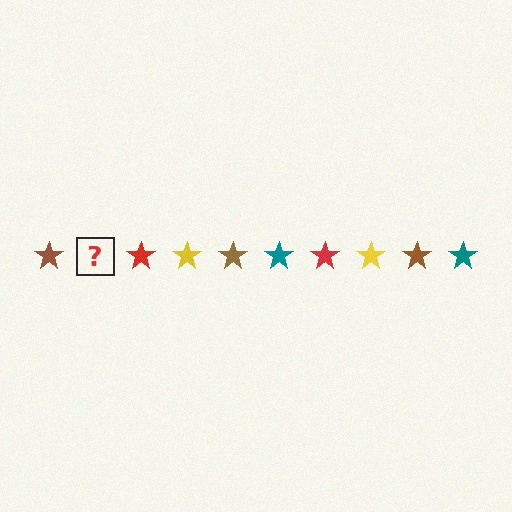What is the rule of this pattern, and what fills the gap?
The rule is that the pattern cycles through brown, teal, red, yellow stars. The gap should be filled with a teal star.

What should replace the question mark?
The question mark should be replaced with a teal star.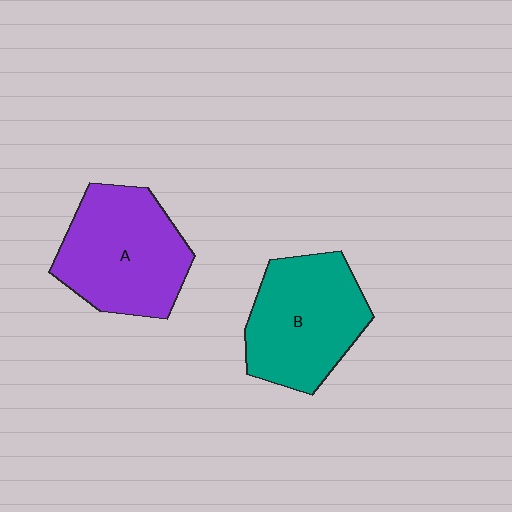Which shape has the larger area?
Shape A (purple).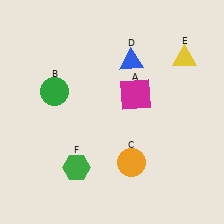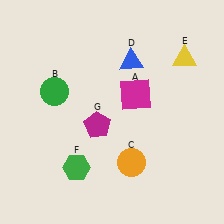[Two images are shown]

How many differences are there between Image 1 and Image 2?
There is 1 difference between the two images.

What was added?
A magenta pentagon (G) was added in Image 2.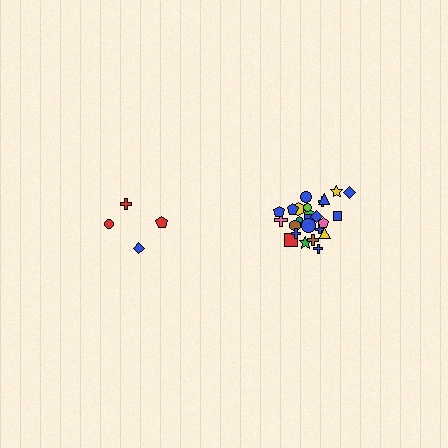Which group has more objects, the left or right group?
The right group.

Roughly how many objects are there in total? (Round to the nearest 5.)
Roughly 30 objects in total.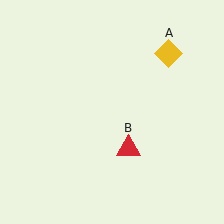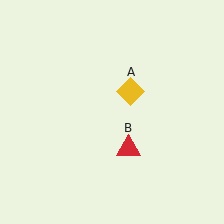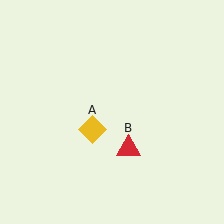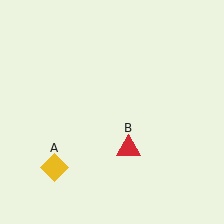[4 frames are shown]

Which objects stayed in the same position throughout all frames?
Red triangle (object B) remained stationary.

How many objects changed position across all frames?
1 object changed position: yellow diamond (object A).